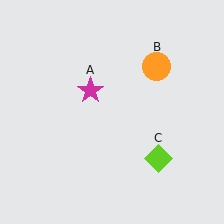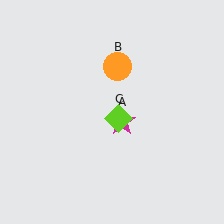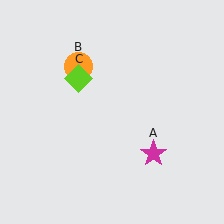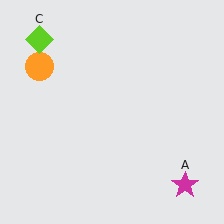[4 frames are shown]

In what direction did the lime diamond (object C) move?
The lime diamond (object C) moved up and to the left.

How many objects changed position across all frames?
3 objects changed position: magenta star (object A), orange circle (object B), lime diamond (object C).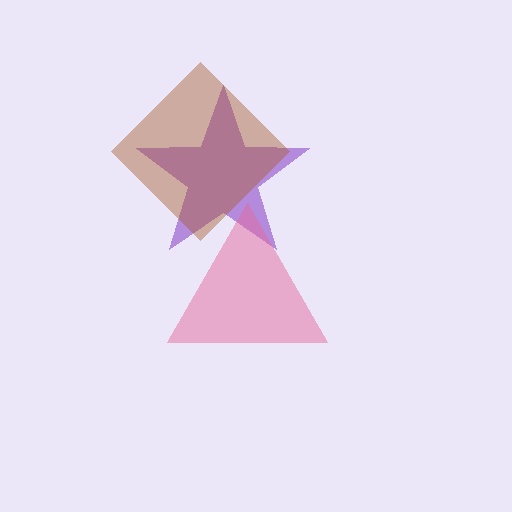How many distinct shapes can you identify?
There are 3 distinct shapes: a purple star, a pink triangle, a brown diamond.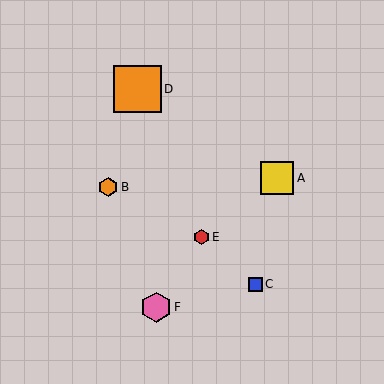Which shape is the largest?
The orange square (labeled D) is the largest.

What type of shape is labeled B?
Shape B is an orange hexagon.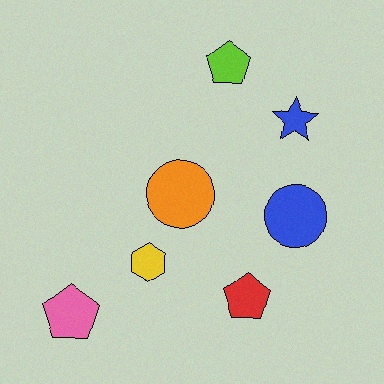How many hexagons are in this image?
There is 1 hexagon.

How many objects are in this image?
There are 7 objects.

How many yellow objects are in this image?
There is 1 yellow object.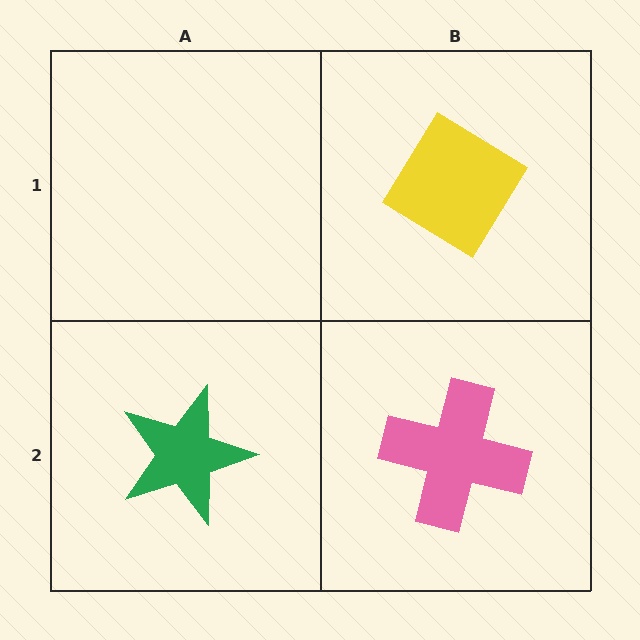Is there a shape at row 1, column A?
No, that cell is empty.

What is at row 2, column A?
A green star.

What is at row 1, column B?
A yellow diamond.